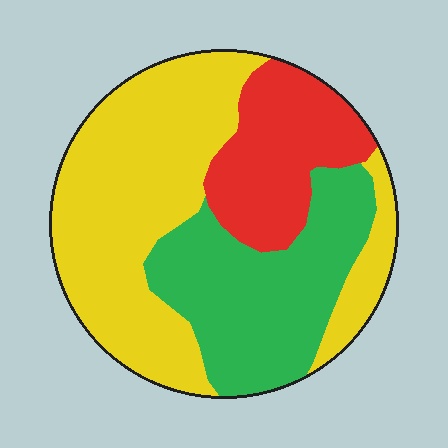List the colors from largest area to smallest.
From largest to smallest: yellow, green, red.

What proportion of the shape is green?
Green takes up between a quarter and a half of the shape.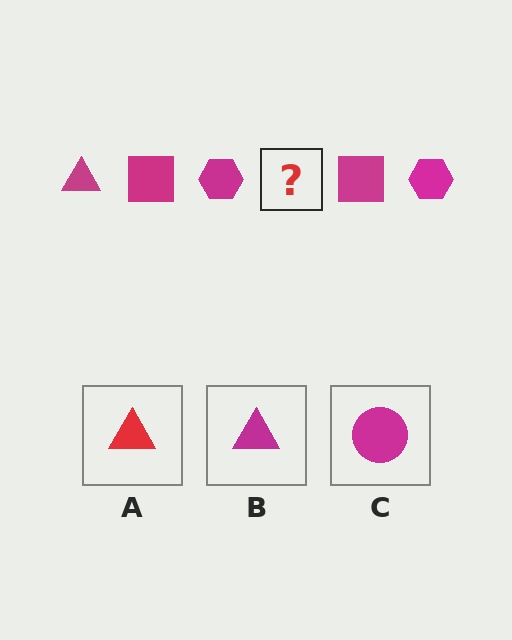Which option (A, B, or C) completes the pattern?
B.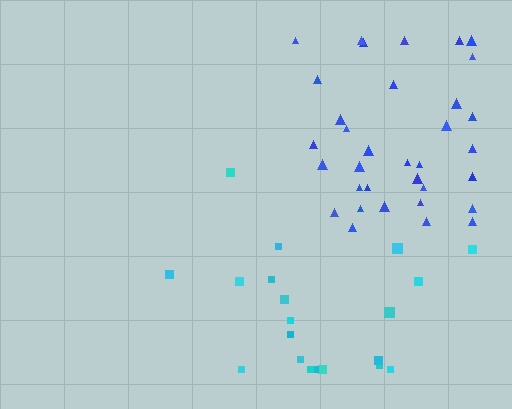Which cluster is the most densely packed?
Blue.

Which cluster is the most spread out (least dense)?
Cyan.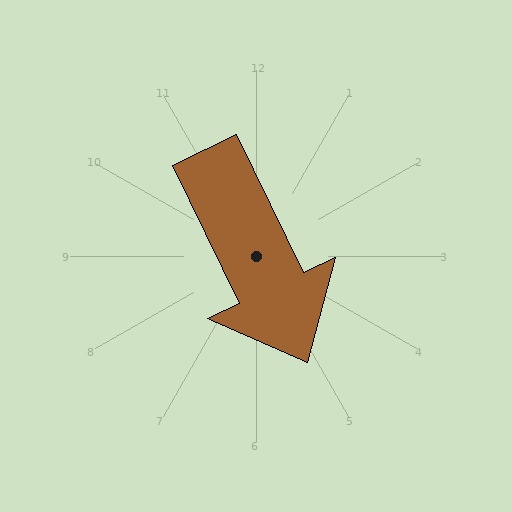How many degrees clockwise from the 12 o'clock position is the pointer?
Approximately 154 degrees.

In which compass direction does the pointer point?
Southeast.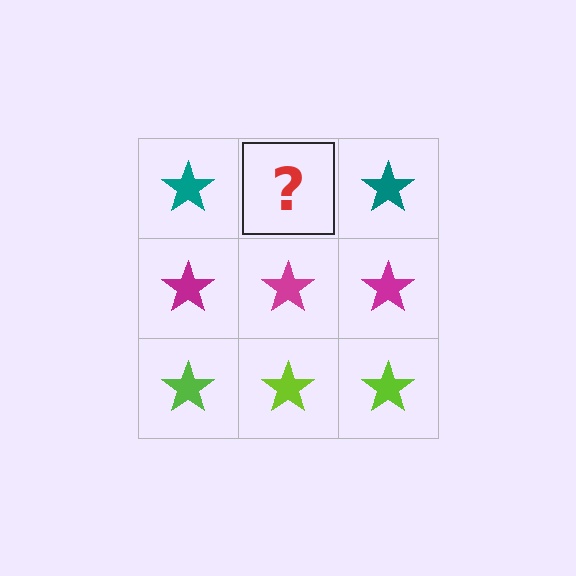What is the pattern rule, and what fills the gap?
The rule is that each row has a consistent color. The gap should be filled with a teal star.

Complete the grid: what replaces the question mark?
The question mark should be replaced with a teal star.